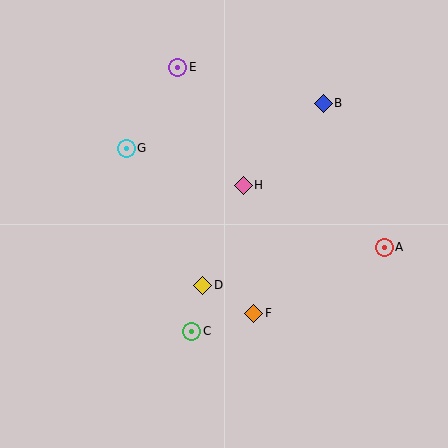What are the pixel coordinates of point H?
Point H is at (243, 185).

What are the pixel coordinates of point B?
Point B is at (323, 103).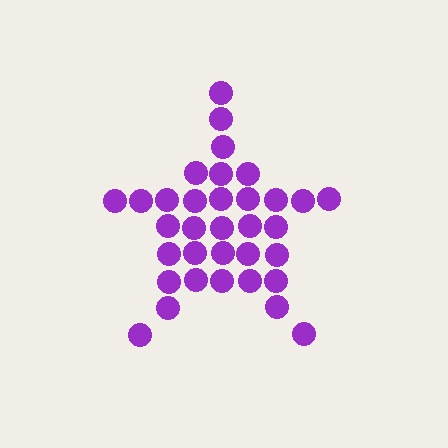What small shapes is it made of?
It is made of small circles.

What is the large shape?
The large shape is a star.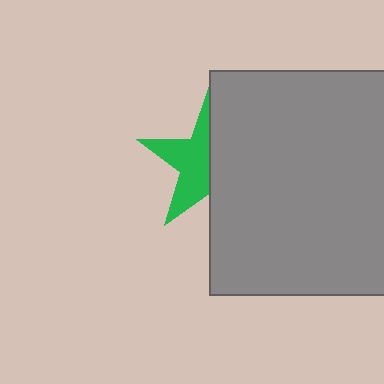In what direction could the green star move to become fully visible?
The green star could move left. That would shift it out from behind the gray square entirely.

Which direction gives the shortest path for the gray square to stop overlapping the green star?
Moving right gives the shortest separation.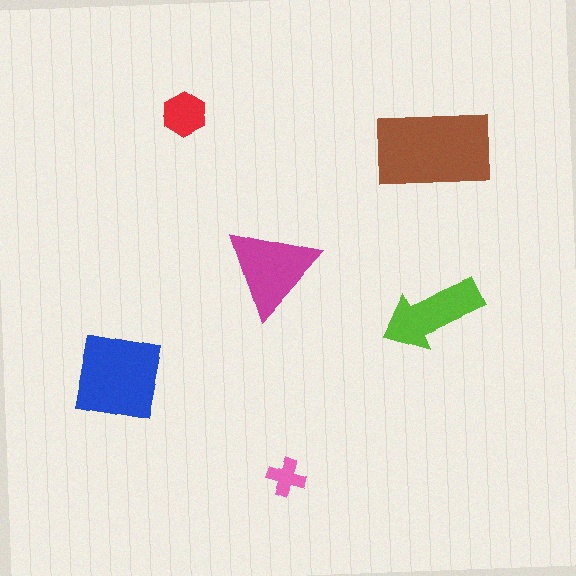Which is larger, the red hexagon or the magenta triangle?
The magenta triangle.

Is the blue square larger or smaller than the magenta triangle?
Larger.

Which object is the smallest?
The pink cross.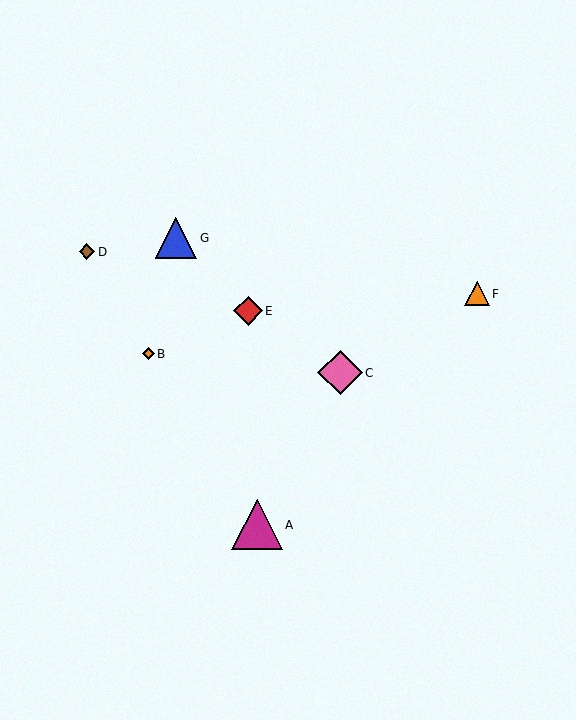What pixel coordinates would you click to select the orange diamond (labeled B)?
Click at (148, 354) to select the orange diamond B.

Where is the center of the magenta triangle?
The center of the magenta triangle is at (257, 525).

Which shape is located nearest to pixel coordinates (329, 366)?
The pink diamond (labeled C) at (340, 373) is nearest to that location.